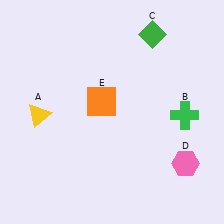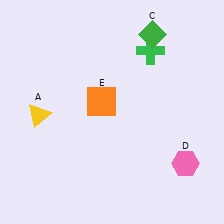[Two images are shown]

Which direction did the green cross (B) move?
The green cross (B) moved up.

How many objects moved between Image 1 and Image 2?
1 object moved between the two images.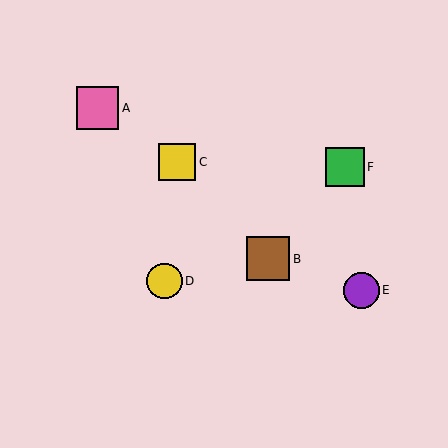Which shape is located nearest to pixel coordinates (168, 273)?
The yellow circle (labeled D) at (164, 281) is nearest to that location.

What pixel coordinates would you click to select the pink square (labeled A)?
Click at (98, 108) to select the pink square A.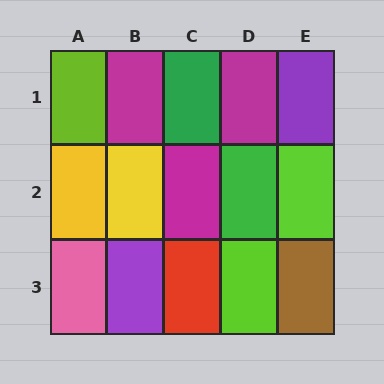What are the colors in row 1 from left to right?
Lime, magenta, green, magenta, purple.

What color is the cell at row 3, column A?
Pink.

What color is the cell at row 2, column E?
Lime.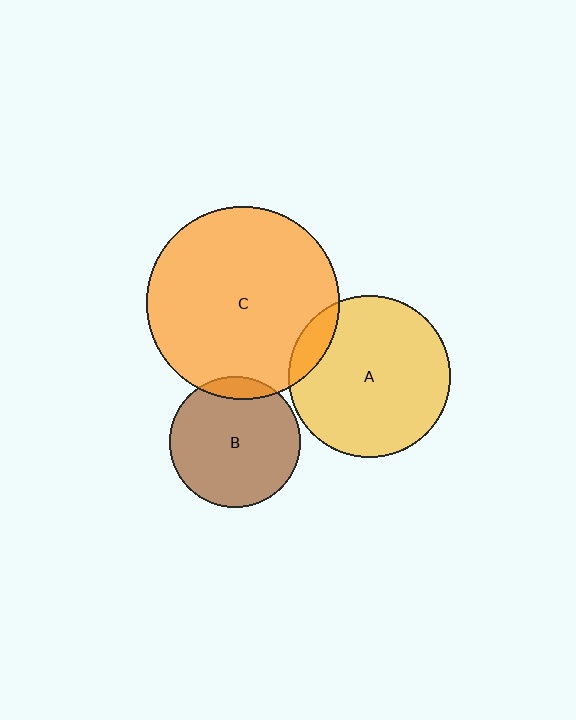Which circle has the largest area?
Circle C (orange).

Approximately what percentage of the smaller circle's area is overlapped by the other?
Approximately 10%.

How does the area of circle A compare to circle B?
Approximately 1.5 times.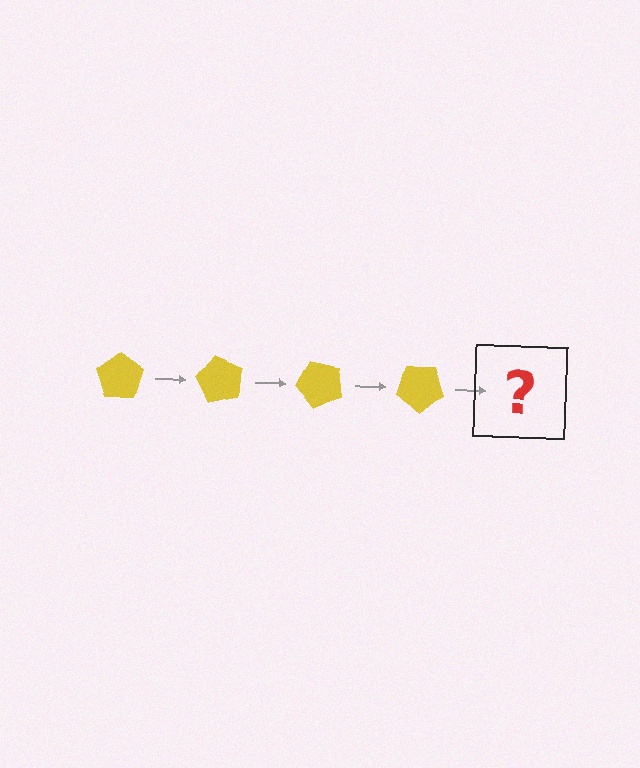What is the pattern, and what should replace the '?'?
The pattern is that the pentagon rotates 60 degrees each step. The '?' should be a yellow pentagon rotated 240 degrees.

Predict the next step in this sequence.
The next step is a yellow pentagon rotated 240 degrees.